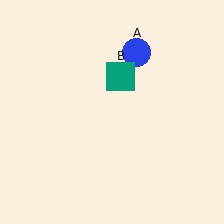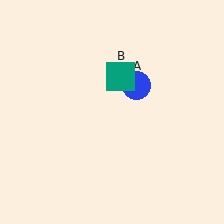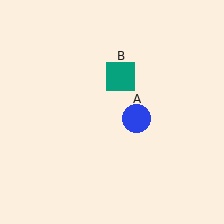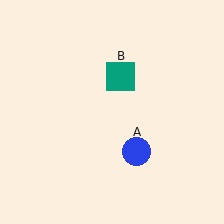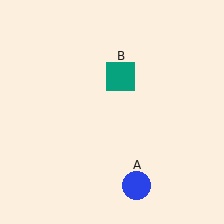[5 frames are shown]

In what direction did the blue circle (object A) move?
The blue circle (object A) moved down.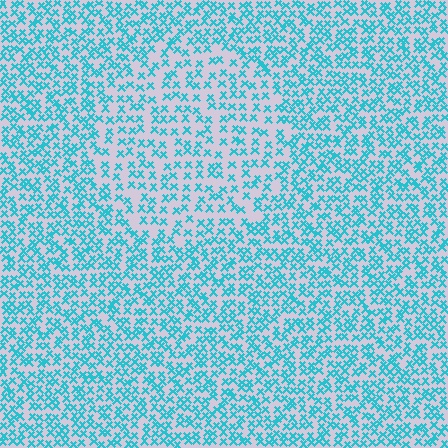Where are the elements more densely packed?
The elements are more densely packed outside the circle boundary.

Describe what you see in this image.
The image contains small cyan elements arranged at two different densities. A circle-shaped region is visible where the elements are less densely packed than the surrounding area.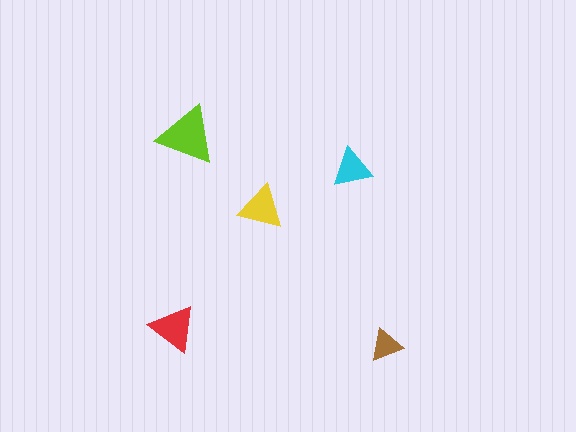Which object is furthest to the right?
The brown triangle is rightmost.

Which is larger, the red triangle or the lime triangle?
The lime one.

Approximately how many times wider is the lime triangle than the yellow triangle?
About 1.5 times wider.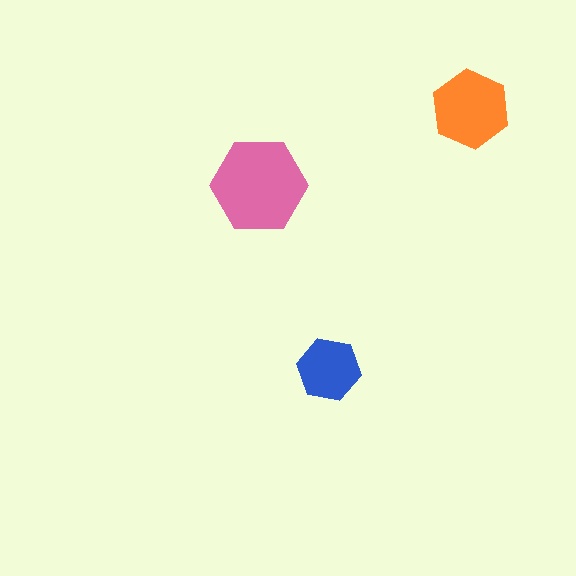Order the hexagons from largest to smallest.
the pink one, the orange one, the blue one.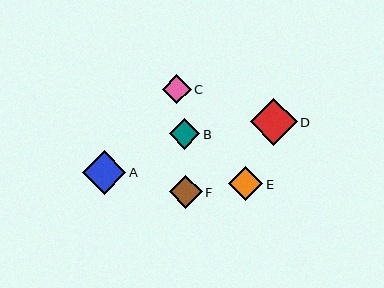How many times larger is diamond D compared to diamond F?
Diamond D is approximately 1.4 times the size of diamond F.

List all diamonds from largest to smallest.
From largest to smallest: D, A, E, F, B, C.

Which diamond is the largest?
Diamond D is the largest with a size of approximately 47 pixels.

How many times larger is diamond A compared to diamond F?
Diamond A is approximately 1.3 times the size of diamond F.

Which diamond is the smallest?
Diamond C is the smallest with a size of approximately 29 pixels.